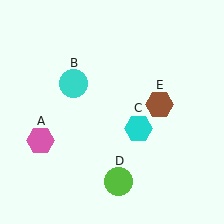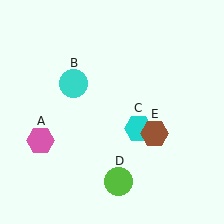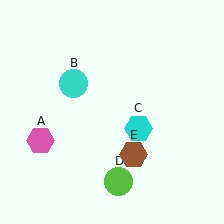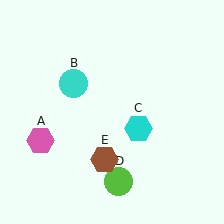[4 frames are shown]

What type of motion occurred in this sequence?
The brown hexagon (object E) rotated clockwise around the center of the scene.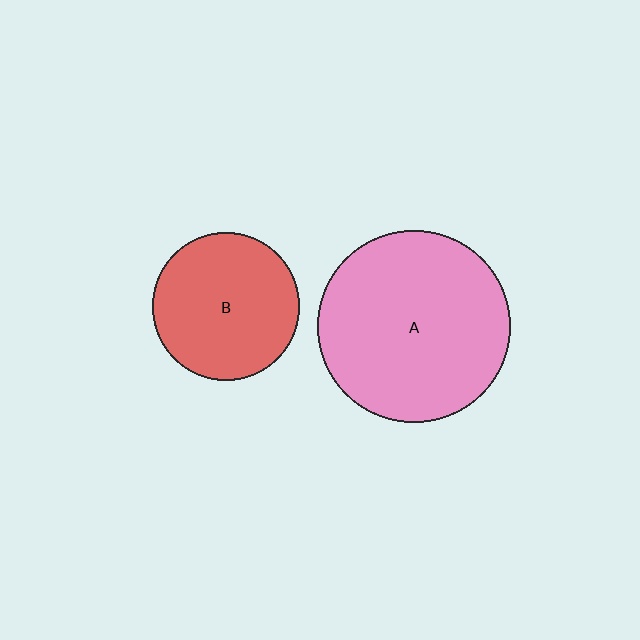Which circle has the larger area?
Circle A (pink).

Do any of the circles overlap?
No, none of the circles overlap.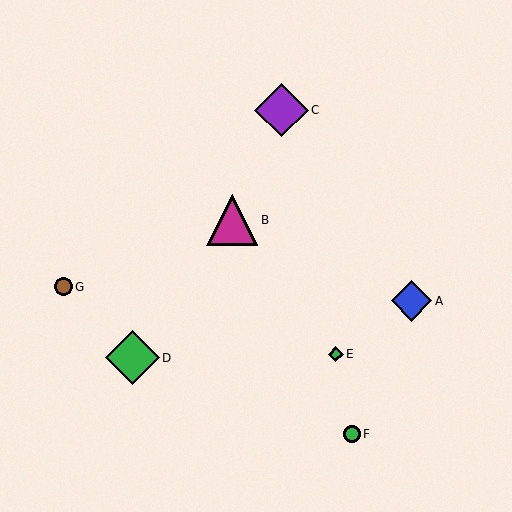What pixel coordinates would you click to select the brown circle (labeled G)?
Click at (63, 287) to select the brown circle G.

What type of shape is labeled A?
Shape A is a blue diamond.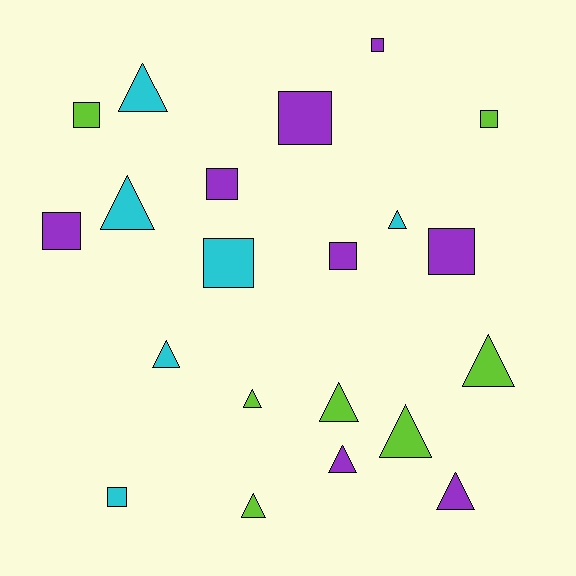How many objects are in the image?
There are 21 objects.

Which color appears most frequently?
Purple, with 8 objects.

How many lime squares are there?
There are 2 lime squares.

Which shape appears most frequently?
Triangle, with 11 objects.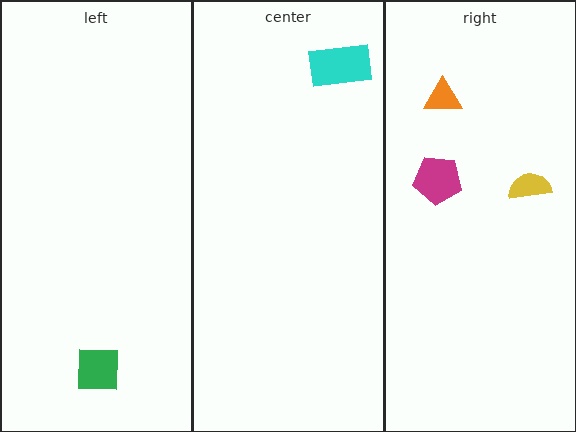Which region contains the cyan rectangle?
The center region.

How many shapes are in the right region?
3.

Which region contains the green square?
The left region.